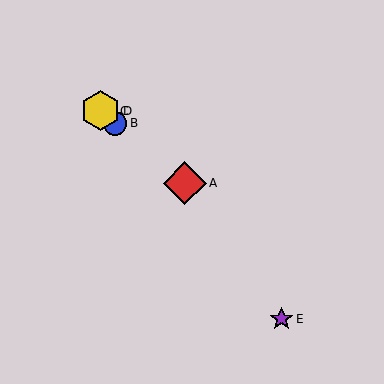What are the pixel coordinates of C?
Object C is at (100, 111).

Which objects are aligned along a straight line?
Objects A, B, C, D are aligned along a straight line.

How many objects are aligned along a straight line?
4 objects (A, B, C, D) are aligned along a straight line.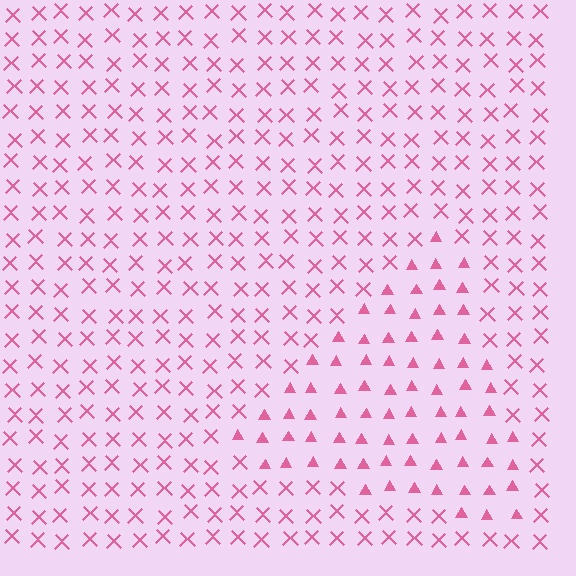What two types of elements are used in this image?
The image uses triangles inside the triangle region and X marks outside it.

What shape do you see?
I see a triangle.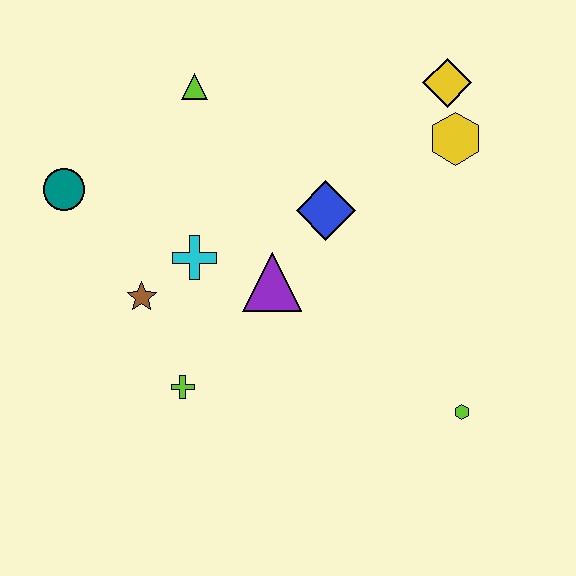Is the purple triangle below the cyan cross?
Yes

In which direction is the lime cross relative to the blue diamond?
The lime cross is below the blue diamond.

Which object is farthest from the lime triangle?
The lime hexagon is farthest from the lime triangle.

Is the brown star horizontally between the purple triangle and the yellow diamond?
No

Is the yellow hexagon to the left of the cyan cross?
No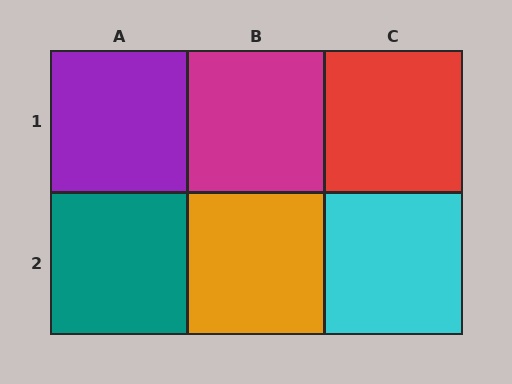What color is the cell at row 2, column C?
Cyan.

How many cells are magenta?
1 cell is magenta.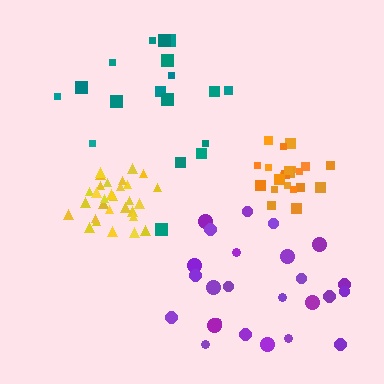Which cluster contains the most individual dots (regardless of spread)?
Yellow (30).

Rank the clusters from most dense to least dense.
yellow, orange, purple, teal.